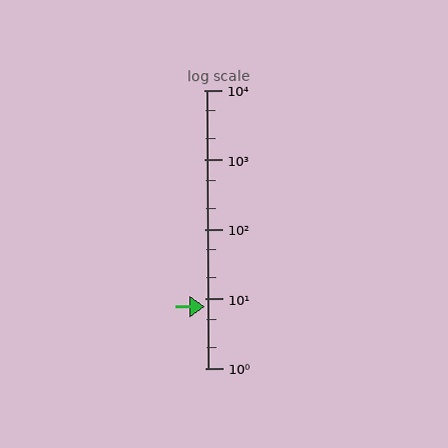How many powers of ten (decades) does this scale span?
The scale spans 4 decades, from 1 to 10000.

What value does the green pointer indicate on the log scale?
The pointer indicates approximately 7.7.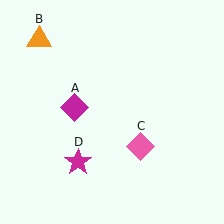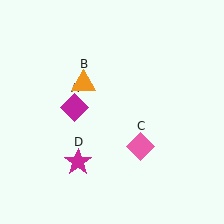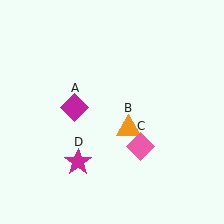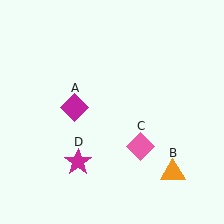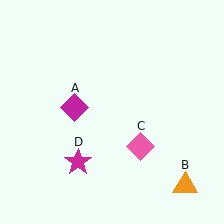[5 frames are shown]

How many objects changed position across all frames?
1 object changed position: orange triangle (object B).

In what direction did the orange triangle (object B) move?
The orange triangle (object B) moved down and to the right.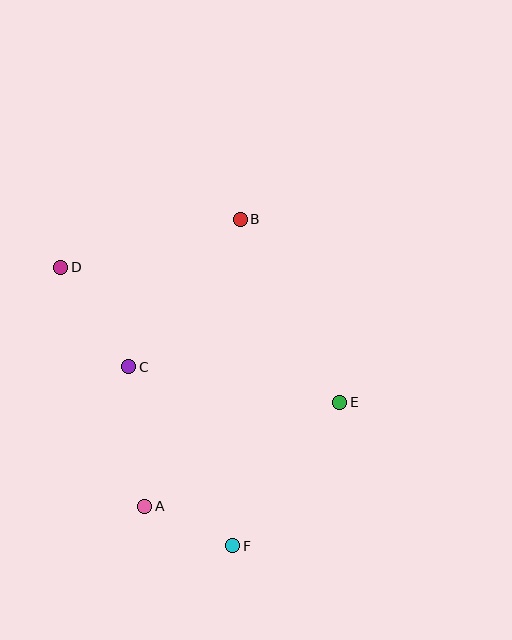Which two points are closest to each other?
Points A and F are closest to each other.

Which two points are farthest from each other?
Points D and F are farthest from each other.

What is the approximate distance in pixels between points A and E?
The distance between A and E is approximately 221 pixels.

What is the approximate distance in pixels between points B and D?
The distance between B and D is approximately 186 pixels.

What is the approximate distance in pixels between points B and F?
The distance between B and F is approximately 327 pixels.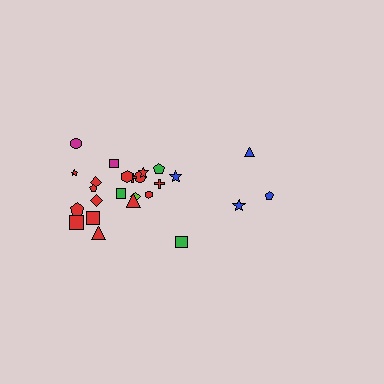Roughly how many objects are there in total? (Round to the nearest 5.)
Roughly 25 objects in total.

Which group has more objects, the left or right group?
The left group.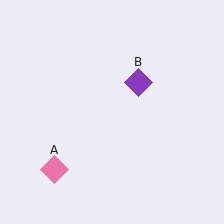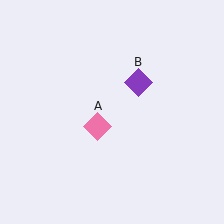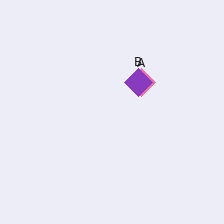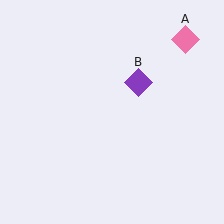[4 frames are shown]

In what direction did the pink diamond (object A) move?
The pink diamond (object A) moved up and to the right.